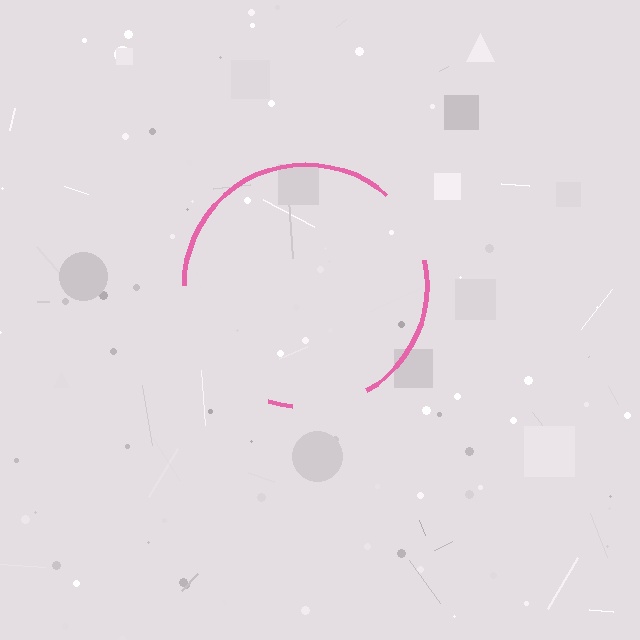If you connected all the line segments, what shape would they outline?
They would outline a circle.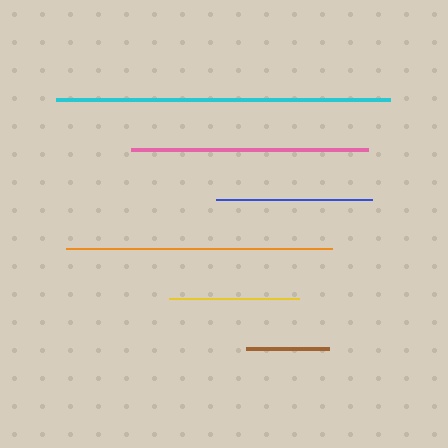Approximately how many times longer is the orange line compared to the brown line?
The orange line is approximately 3.2 times the length of the brown line.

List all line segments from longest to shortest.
From longest to shortest: cyan, orange, pink, blue, yellow, brown.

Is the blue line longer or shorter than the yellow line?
The blue line is longer than the yellow line.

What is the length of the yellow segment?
The yellow segment is approximately 131 pixels long.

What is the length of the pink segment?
The pink segment is approximately 238 pixels long.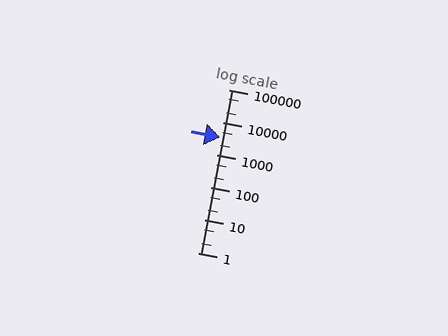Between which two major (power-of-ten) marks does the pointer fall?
The pointer is between 1000 and 10000.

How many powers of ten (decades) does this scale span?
The scale spans 5 decades, from 1 to 100000.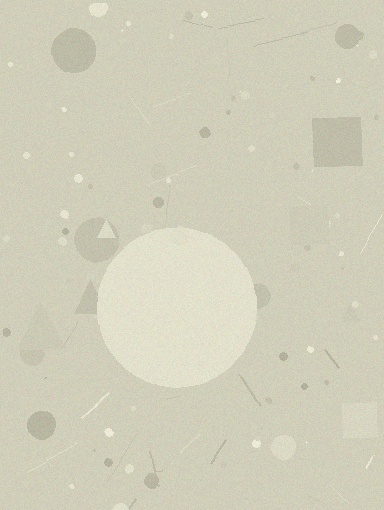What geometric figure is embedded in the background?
A circle is embedded in the background.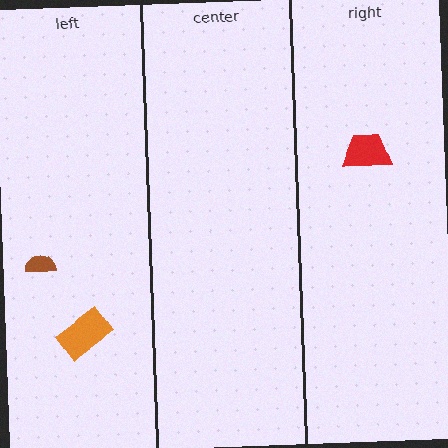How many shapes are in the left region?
2.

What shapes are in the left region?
The orange rectangle, the brown semicircle.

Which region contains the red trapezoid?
The right region.